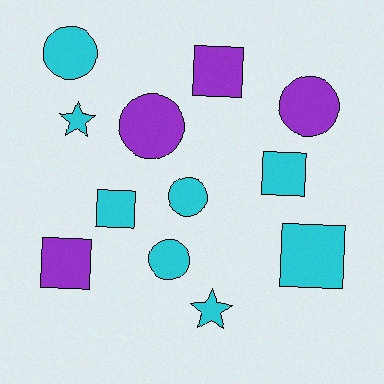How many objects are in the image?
There are 12 objects.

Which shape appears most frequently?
Circle, with 5 objects.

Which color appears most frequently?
Cyan, with 8 objects.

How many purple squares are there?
There are 2 purple squares.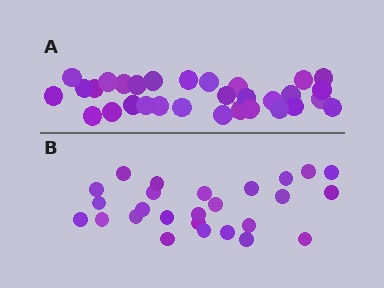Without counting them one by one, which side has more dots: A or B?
Region A (the top region) has more dots.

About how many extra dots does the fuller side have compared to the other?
Region A has about 5 more dots than region B.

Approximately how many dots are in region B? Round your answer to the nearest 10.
About 30 dots. (The exact count is 26, which rounds to 30.)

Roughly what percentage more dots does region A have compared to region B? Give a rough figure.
About 20% more.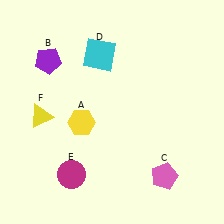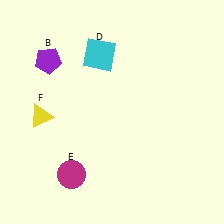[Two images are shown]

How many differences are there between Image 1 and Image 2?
There are 2 differences between the two images.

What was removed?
The yellow hexagon (A), the pink pentagon (C) were removed in Image 2.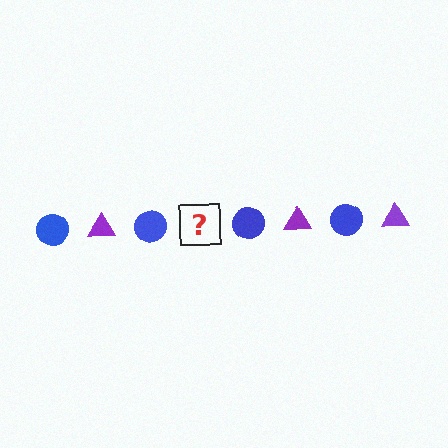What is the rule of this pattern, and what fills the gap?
The rule is that the pattern alternates between blue circle and purple triangle. The gap should be filled with a purple triangle.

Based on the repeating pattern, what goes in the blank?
The blank should be a purple triangle.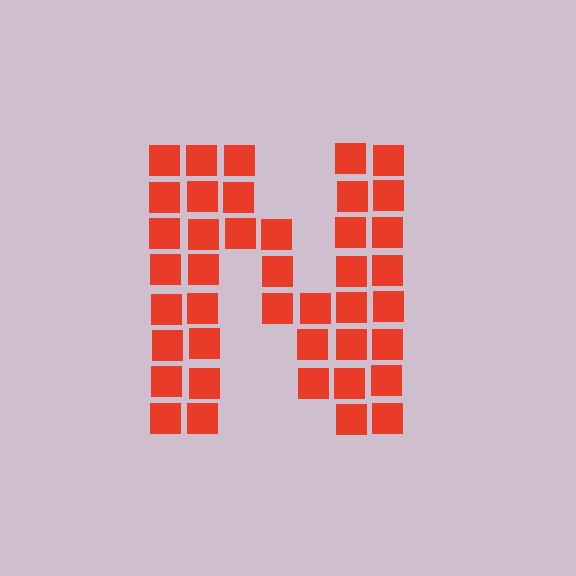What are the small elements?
The small elements are squares.